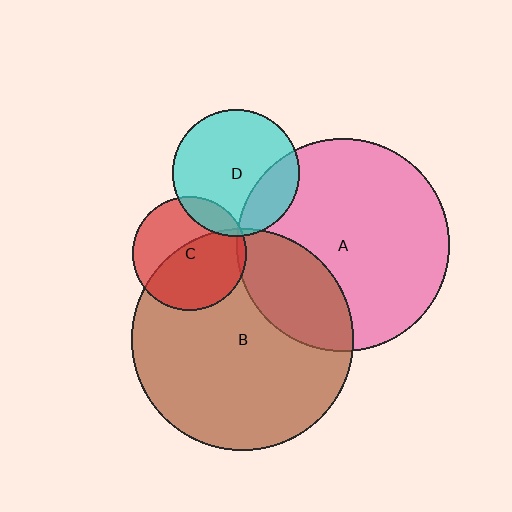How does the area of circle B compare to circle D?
Approximately 3.1 times.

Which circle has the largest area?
Circle B (brown).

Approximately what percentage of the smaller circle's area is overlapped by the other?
Approximately 25%.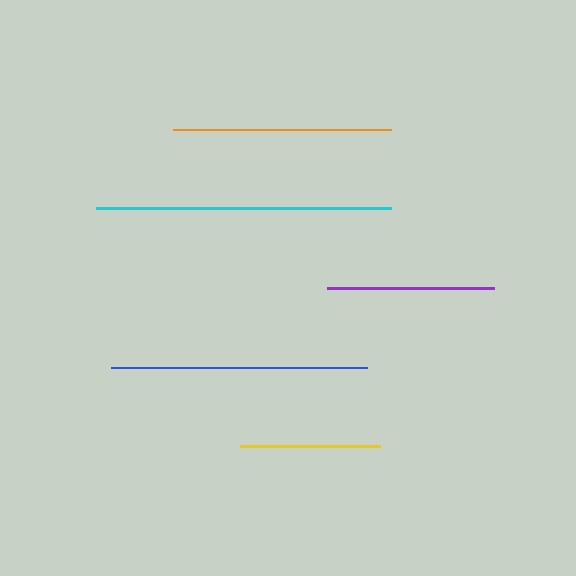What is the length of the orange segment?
The orange segment is approximately 218 pixels long.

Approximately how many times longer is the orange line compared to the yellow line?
The orange line is approximately 1.6 times the length of the yellow line.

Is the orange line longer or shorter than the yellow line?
The orange line is longer than the yellow line.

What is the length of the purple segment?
The purple segment is approximately 168 pixels long.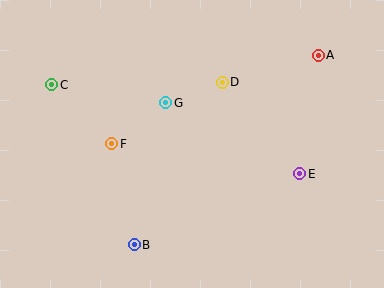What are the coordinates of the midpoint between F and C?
The midpoint between F and C is at (82, 114).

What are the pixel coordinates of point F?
Point F is at (112, 144).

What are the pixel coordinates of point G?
Point G is at (166, 103).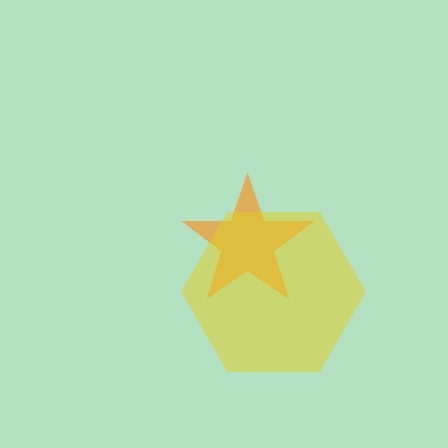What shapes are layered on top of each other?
The layered shapes are: an orange star, a yellow hexagon.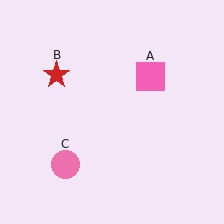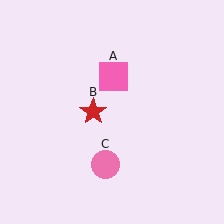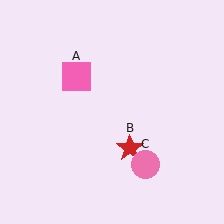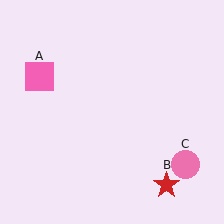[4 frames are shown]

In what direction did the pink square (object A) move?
The pink square (object A) moved left.